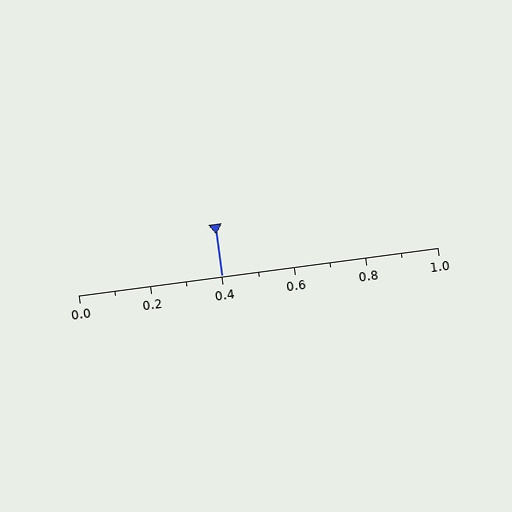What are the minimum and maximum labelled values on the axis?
The axis runs from 0.0 to 1.0.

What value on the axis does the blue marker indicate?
The marker indicates approximately 0.4.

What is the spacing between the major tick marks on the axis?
The major ticks are spaced 0.2 apart.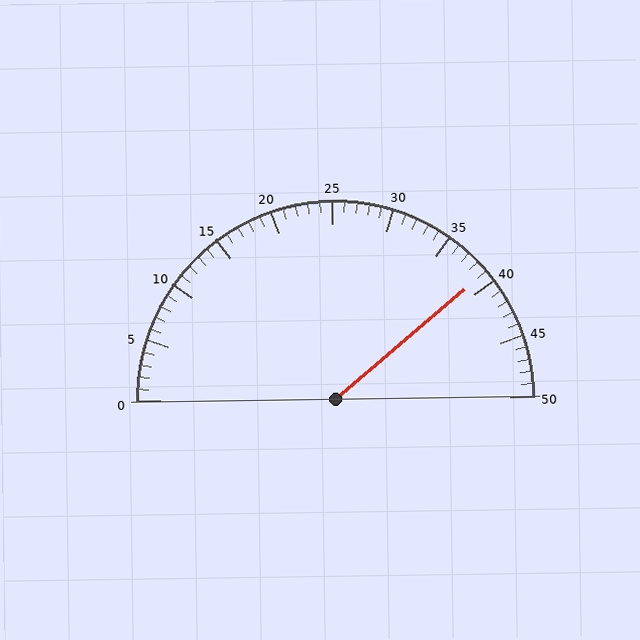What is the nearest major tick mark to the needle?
The nearest major tick mark is 40.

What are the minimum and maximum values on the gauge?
The gauge ranges from 0 to 50.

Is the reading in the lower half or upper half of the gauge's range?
The reading is in the upper half of the range (0 to 50).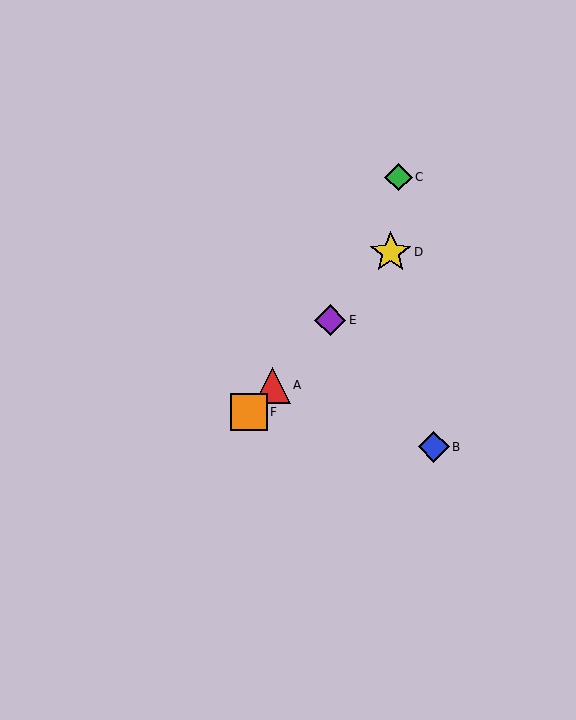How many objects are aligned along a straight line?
4 objects (A, D, E, F) are aligned along a straight line.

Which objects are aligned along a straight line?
Objects A, D, E, F are aligned along a straight line.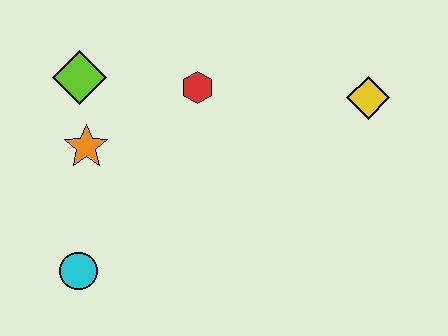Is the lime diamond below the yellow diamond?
No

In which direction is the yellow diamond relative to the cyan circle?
The yellow diamond is to the right of the cyan circle.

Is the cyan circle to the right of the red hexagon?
No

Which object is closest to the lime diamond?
The orange star is closest to the lime diamond.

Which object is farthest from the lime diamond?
The yellow diamond is farthest from the lime diamond.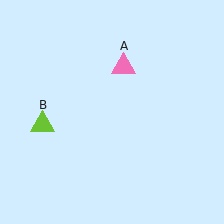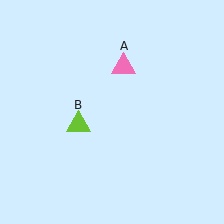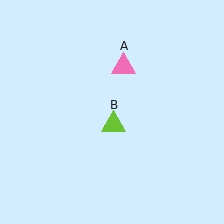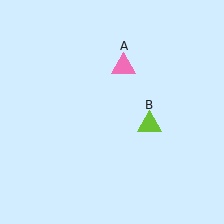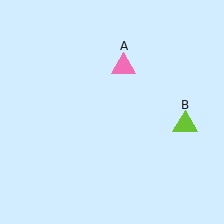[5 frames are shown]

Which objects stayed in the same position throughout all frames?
Pink triangle (object A) remained stationary.